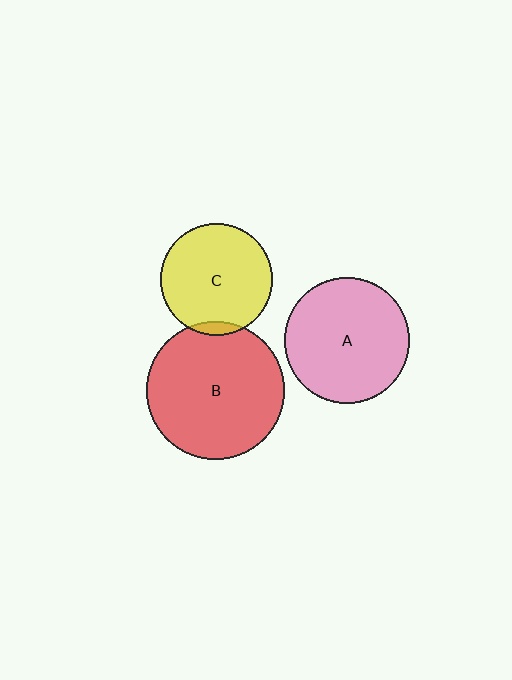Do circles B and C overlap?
Yes.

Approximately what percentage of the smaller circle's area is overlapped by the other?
Approximately 5%.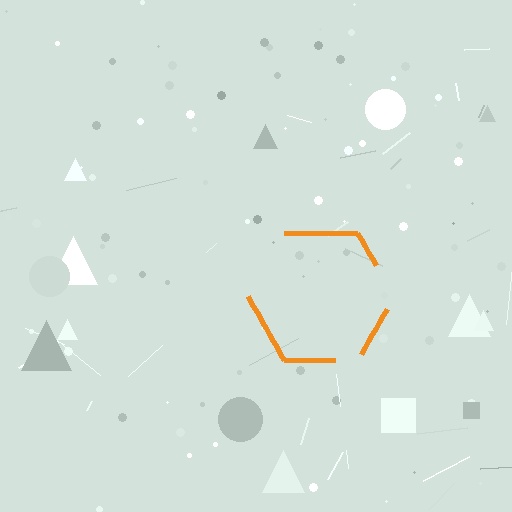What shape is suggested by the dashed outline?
The dashed outline suggests a hexagon.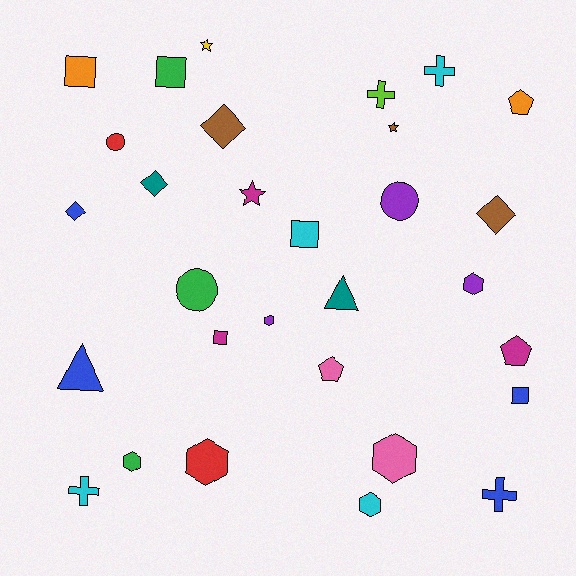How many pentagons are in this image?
There are 3 pentagons.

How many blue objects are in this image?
There are 4 blue objects.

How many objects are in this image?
There are 30 objects.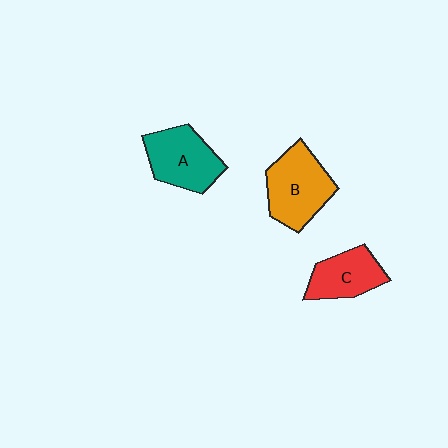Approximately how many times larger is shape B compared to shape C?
Approximately 1.4 times.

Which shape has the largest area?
Shape B (orange).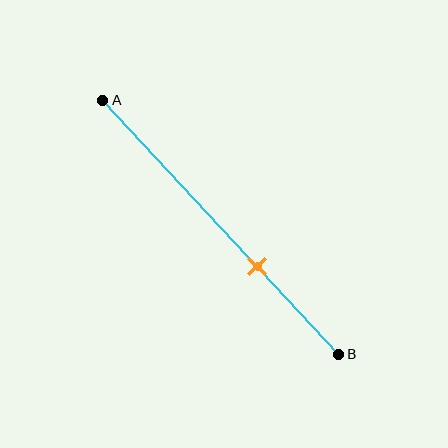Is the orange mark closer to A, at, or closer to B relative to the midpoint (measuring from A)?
The orange mark is closer to point B than the midpoint of segment AB.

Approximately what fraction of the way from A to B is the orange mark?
The orange mark is approximately 65% of the way from A to B.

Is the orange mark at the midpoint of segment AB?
No, the mark is at about 65% from A, not at the 50% midpoint.